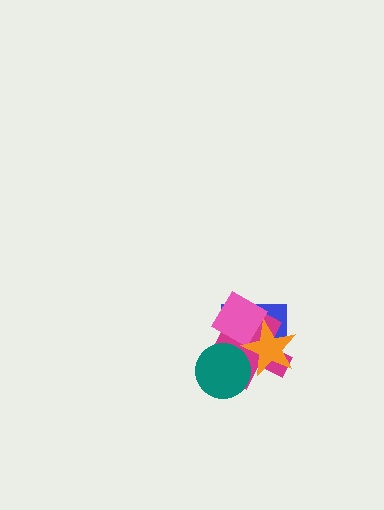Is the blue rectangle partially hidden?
Yes, it is partially covered by another shape.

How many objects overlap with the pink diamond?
3 objects overlap with the pink diamond.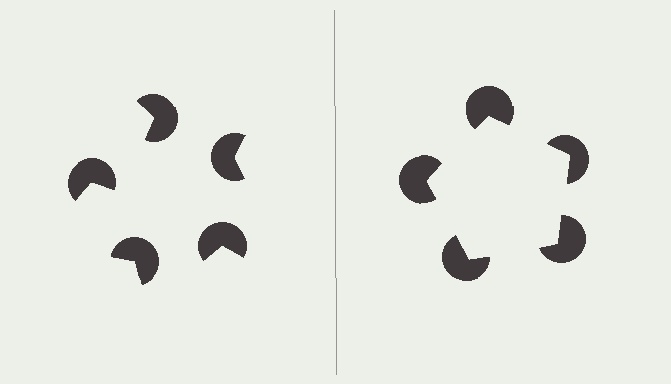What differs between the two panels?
The pac-man discs are positioned identically on both sides; only the wedge orientations differ. On the right they align to a pentagon; on the left they are misaligned.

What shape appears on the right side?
An illusory pentagon.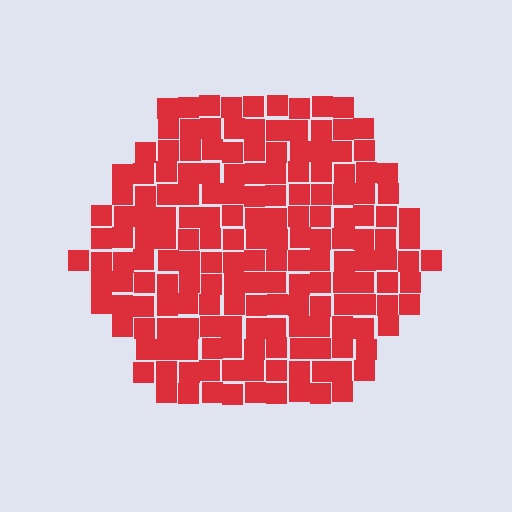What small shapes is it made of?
It is made of small squares.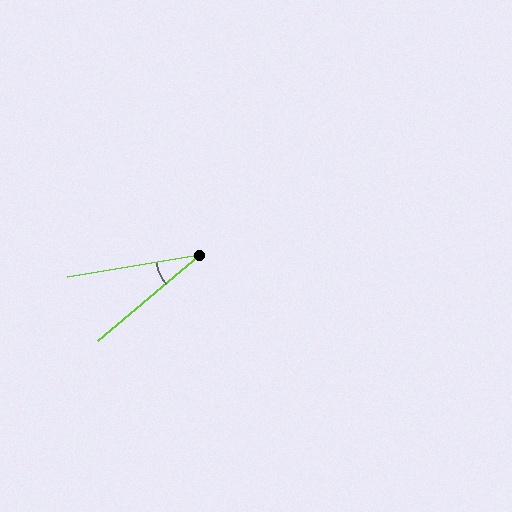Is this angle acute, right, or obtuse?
It is acute.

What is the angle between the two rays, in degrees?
Approximately 31 degrees.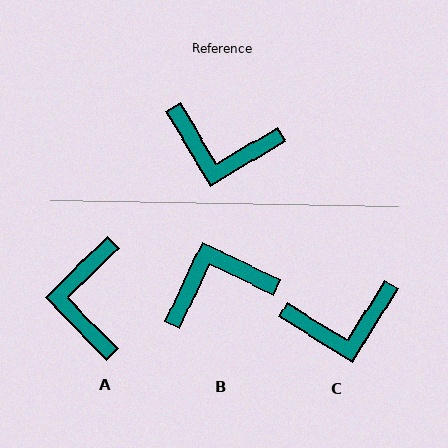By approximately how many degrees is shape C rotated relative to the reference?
Approximately 27 degrees counter-clockwise.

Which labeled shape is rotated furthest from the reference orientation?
B, about 146 degrees away.